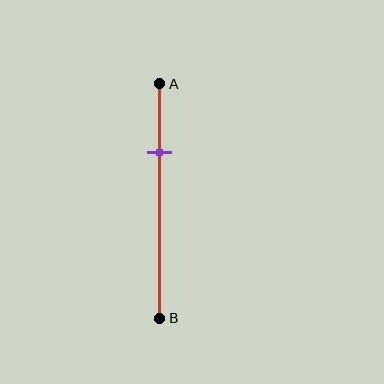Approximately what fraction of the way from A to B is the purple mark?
The purple mark is approximately 30% of the way from A to B.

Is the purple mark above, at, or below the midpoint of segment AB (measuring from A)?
The purple mark is above the midpoint of segment AB.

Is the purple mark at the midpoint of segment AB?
No, the mark is at about 30% from A, not at the 50% midpoint.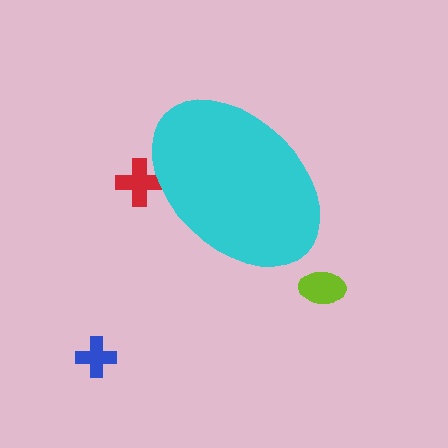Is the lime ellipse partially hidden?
No, the lime ellipse is fully visible.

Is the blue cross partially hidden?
No, the blue cross is fully visible.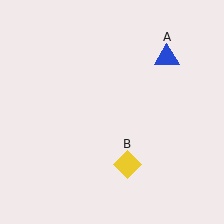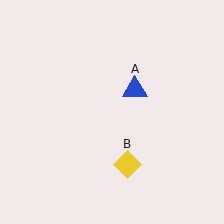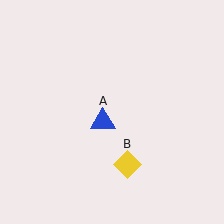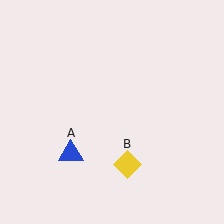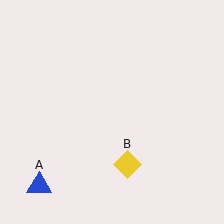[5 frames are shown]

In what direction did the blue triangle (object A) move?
The blue triangle (object A) moved down and to the left.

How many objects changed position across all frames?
1 object changed position: blue triangle (object A).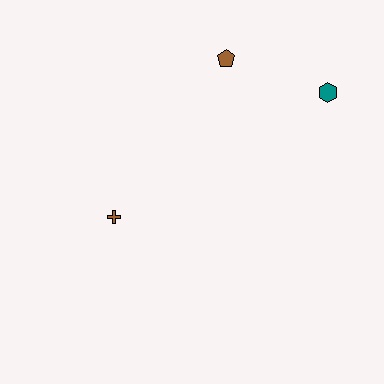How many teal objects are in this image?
There is 1 teal object.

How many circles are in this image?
There are no circles.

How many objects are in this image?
There are 3 objects.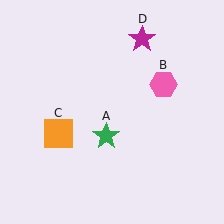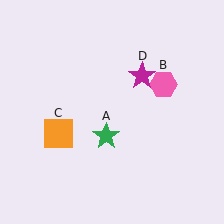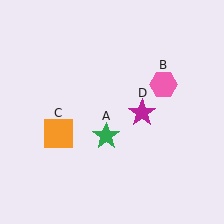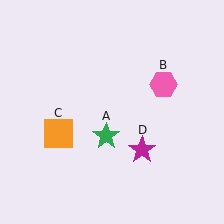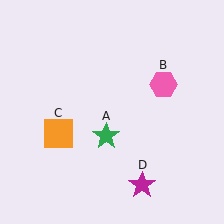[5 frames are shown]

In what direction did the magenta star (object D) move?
The magenta star (object D) moved down.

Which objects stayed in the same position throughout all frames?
Green star (object A) and pink hexagon (object B) and orange square (object C) remained stationary.